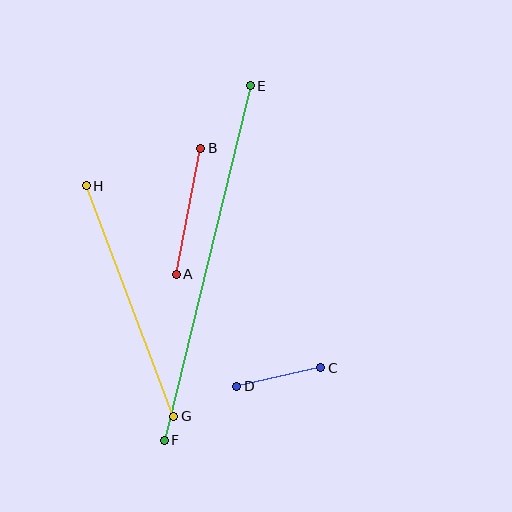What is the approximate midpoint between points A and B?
The midpoint is at approximately (189, 211) pixels.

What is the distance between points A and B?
The distance is approximately 128 pixels.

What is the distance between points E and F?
The distance is approximately 365 pixels.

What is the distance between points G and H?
The distance is approximately 246 pixels.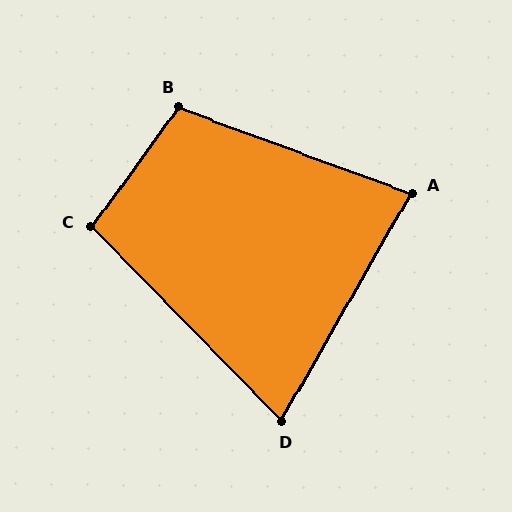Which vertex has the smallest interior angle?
D, at approximately 74 degrees.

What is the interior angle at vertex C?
Approximately 99 degrees (obtuse).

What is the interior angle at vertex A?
Approximately 81 degrees (acute).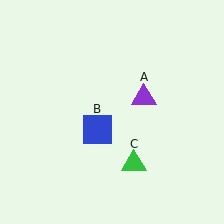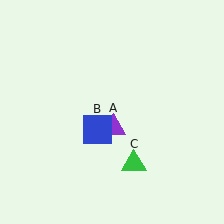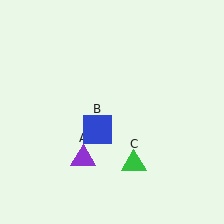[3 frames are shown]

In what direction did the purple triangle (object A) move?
The purple triangle (object A) moved down and to the left.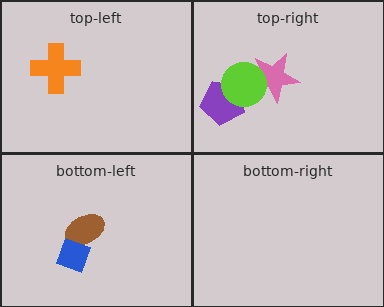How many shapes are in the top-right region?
3.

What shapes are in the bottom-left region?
The brown ellipse, the blue diamond.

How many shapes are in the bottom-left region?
2.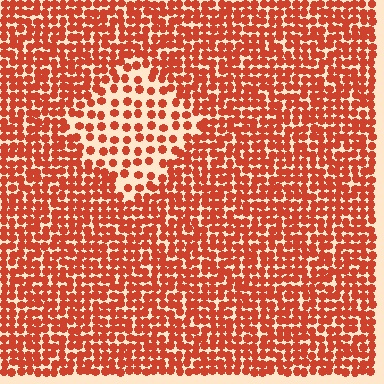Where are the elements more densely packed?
The elements are more densely packed outside the diamond boundary.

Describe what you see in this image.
The image contains small red elements arranged at two different densities. A diamond-shaped region is visible where the elements are less densely packed than the surrounding area.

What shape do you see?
I see a diamond.